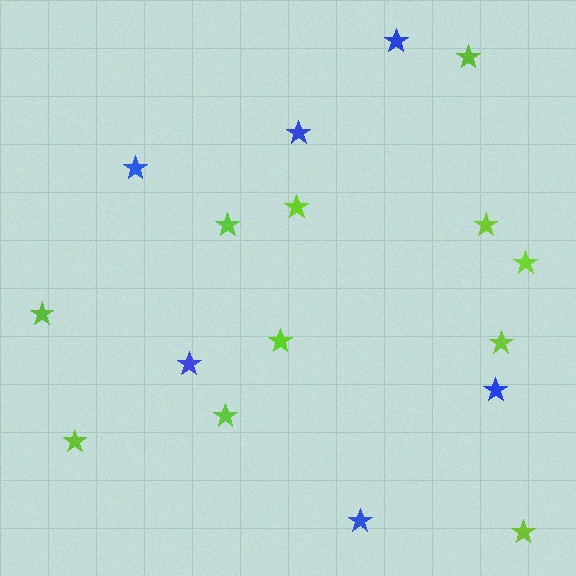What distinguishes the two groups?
There are 2 groups: one group of lime stars (11) and one group of blue stars (6).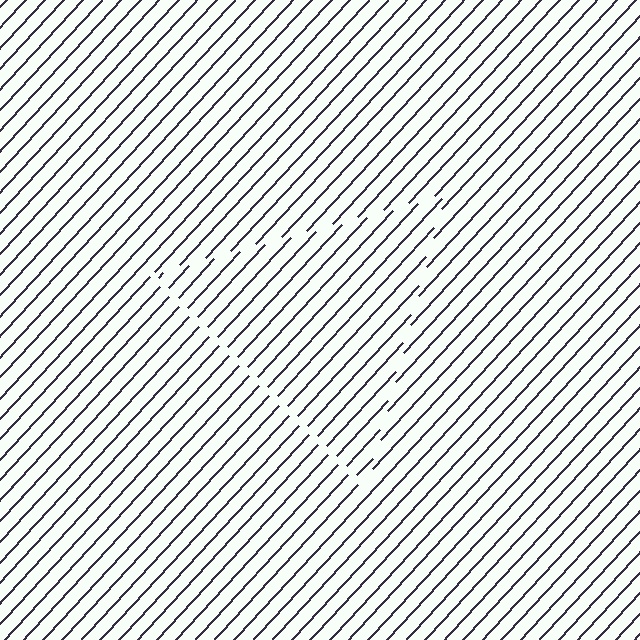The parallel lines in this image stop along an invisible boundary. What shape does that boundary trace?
An illusory triangle. The interior of the shape contains the same grating, shifted by half a period — the contour is defined by the phase discontinuity where line-ends from the inner and outer gratings abut.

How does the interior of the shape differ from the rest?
The interior of the shape contains the same grating, shifted by half a period — the contour is defined by the phase discontinuity where line-ends from the inner and outer gratings abut.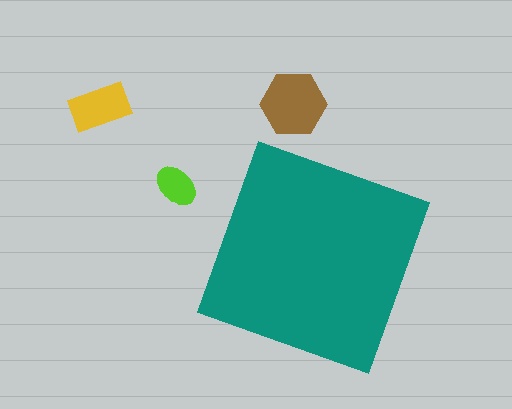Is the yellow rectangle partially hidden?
No, the yellow rectangle is fully visible.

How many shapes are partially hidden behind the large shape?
0 shapes are partially hidden.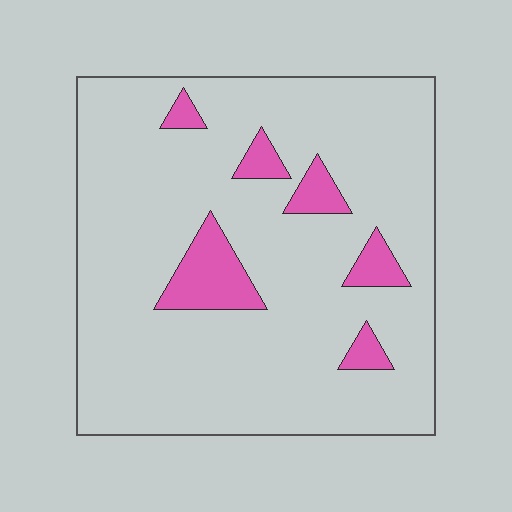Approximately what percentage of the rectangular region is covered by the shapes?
Approximately 10%.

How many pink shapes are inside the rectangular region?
6.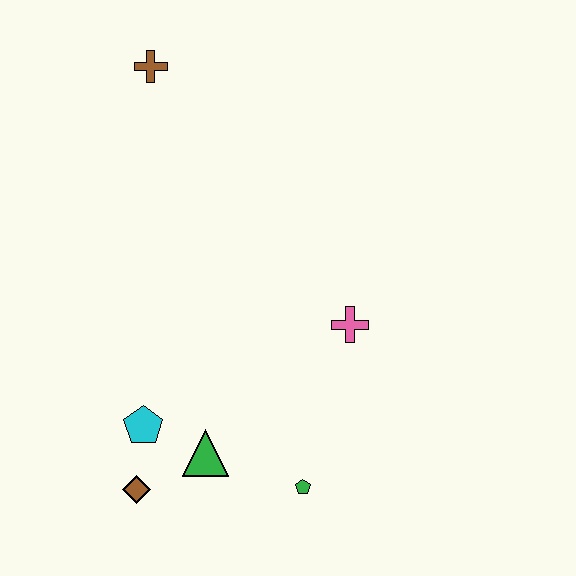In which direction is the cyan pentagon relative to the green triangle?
The cyan pentagon is to the left of the green triangle.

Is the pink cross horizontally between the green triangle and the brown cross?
No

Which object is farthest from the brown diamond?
The brown cross is farthest from the brown diamond.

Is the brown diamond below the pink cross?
Yes